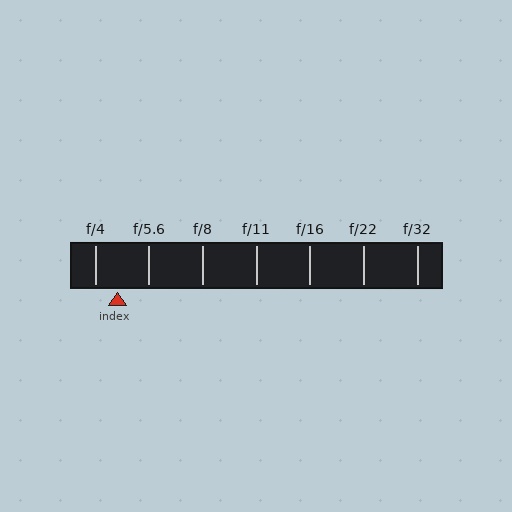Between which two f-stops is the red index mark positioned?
The index mark is between f/4 and f/5.6.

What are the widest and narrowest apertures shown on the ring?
The widest aperture shown is f/4 and the narrowest is f/32.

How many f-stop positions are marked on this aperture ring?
There are 7 f-stop positions marked.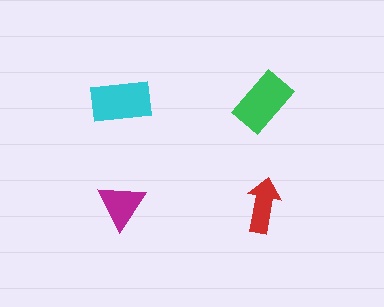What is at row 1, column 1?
A cyan rectangle.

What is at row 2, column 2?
A red arrow.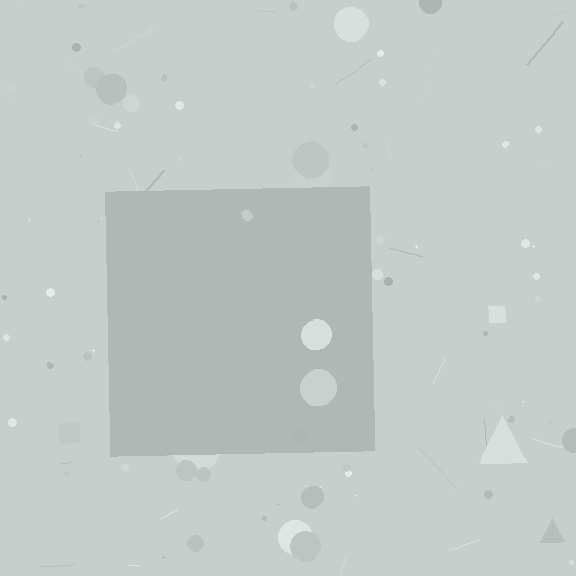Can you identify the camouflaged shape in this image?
The camouflaged shape is a square.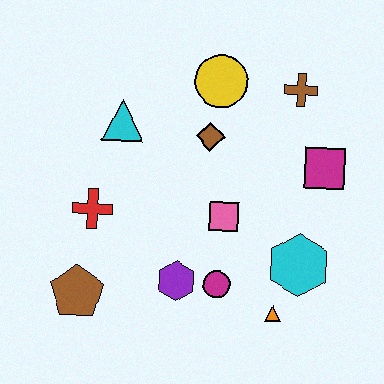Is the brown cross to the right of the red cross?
Yes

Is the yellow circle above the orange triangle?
Yes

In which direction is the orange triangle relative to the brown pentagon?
The orange triangle is to the right of the brown pentagon.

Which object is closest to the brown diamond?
The yellow circle is closest to the brown diamond.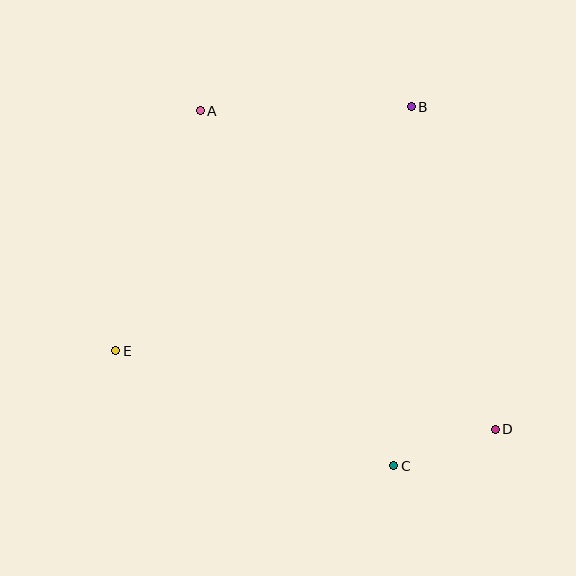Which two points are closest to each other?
Points C and D are closest to each other.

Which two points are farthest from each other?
Points A and D are farthest from each other.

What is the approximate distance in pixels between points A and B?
The distance between A and B is approximately 211 pixels.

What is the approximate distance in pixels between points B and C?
The distance between B and C is approximately 360 pixels.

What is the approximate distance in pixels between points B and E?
The distance between B and E is approximately 383 pixels.